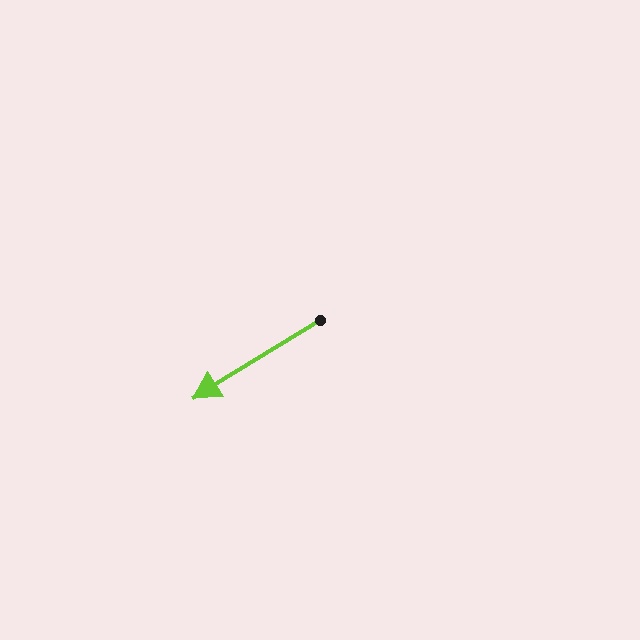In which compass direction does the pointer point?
Southwest.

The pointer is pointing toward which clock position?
Roughly 8 o'clock.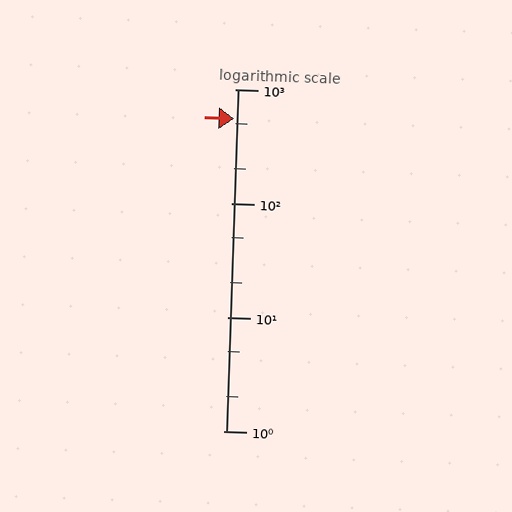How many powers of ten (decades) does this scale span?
The scale spans 3 decades, from 1 to 1000.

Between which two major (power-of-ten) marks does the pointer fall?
The pointer is between 100 and 1000.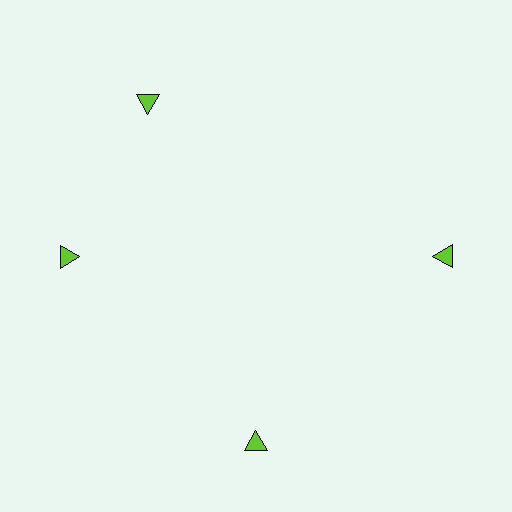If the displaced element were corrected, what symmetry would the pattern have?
It would have 4-fold rotational symmetry — the pattern would map onto itself every 90 degrees.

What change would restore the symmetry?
The symmetry would be restored by rotating it back into even spacing with its neighbors so that all 4 triangles sit at equal angles and equal distance from the center.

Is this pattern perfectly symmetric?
No. The 4 lime triangles are arranged in a ring, but one element near the 12 o'clock position is rotated out of alignment along the ring, breaking the 4-fold rotational symmetry.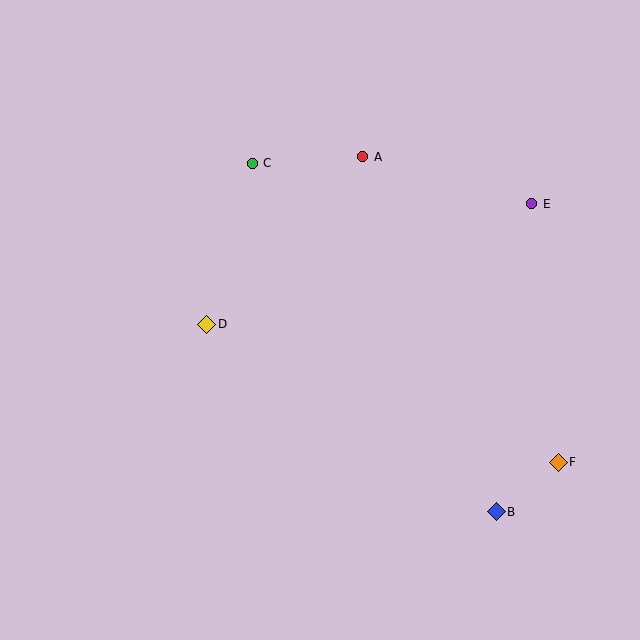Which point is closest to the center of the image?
Point D at (207, 324) is closest to the center.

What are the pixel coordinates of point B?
Point B is at (496, 512).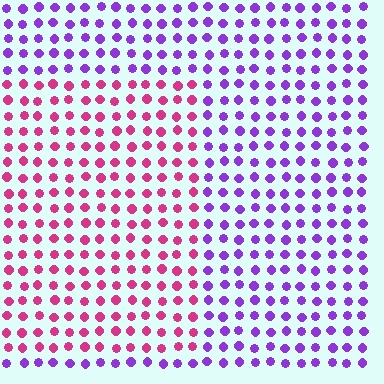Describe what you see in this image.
The image is filled with small purple elements in a uniform arrangement. A rectangle-shaped region is visible where the elements are tinted to a slightly different hue, forming a subtle color boundary.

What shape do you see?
I see a rectangle.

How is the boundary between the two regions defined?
The boundary is defined purely by a slight shift in hue (about 55 degrees). Spacing, size, and orientation are identical on both sides.